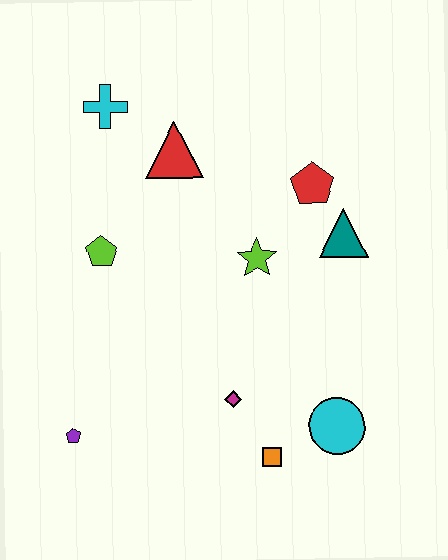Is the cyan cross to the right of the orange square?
No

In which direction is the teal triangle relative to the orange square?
The teal triangle is above the orange square.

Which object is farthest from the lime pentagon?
The cyan circle is farthest from the lime pentagon.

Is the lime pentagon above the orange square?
Yes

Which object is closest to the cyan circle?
The orange square is closest to the cyan circle.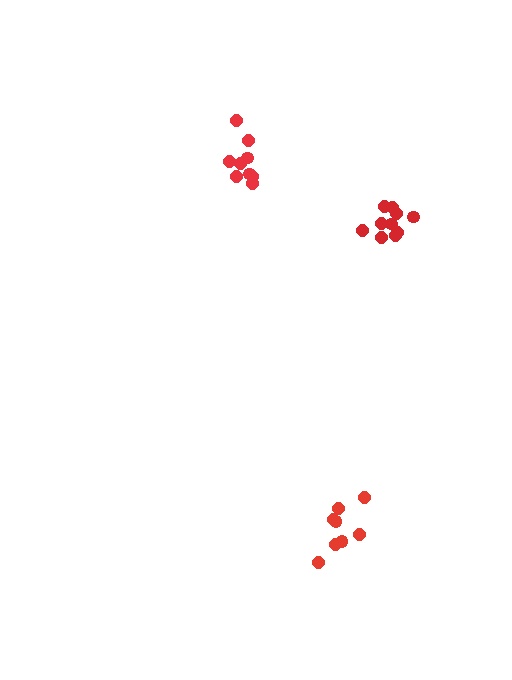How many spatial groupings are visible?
There are 3 spatial groupings.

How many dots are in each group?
Group 1: 8 dots, Group 2: 9 dots, Group 3: 10 dots (27 total).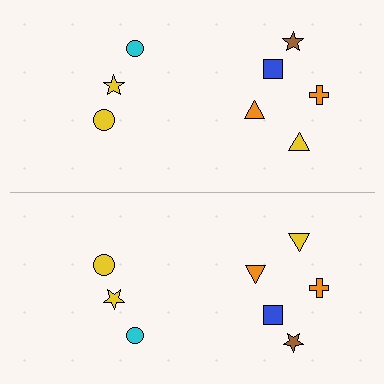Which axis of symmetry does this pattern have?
The pattern has a horizontal axis of symmetry running through the center of the image.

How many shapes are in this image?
There are 16 shapes in this image.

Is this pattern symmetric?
Yes, this pattern has bilateral (reflection) symmetry.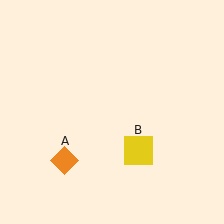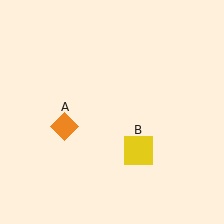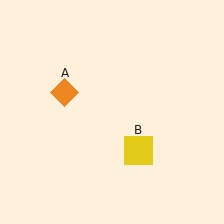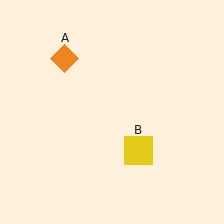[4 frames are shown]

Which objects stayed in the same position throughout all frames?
Yellow square (object B) remained stationary.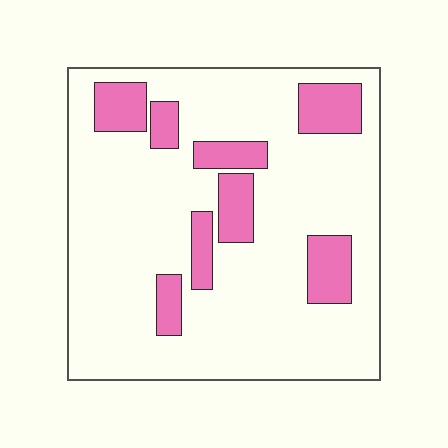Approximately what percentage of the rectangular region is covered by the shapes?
Approximately 20%.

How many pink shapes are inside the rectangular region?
8.